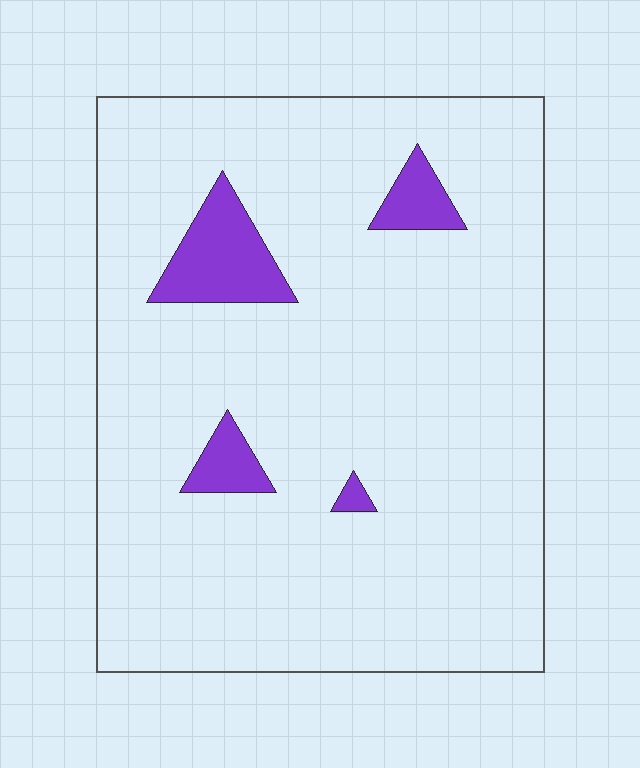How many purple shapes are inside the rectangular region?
4.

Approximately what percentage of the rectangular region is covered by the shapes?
Approximately 10%.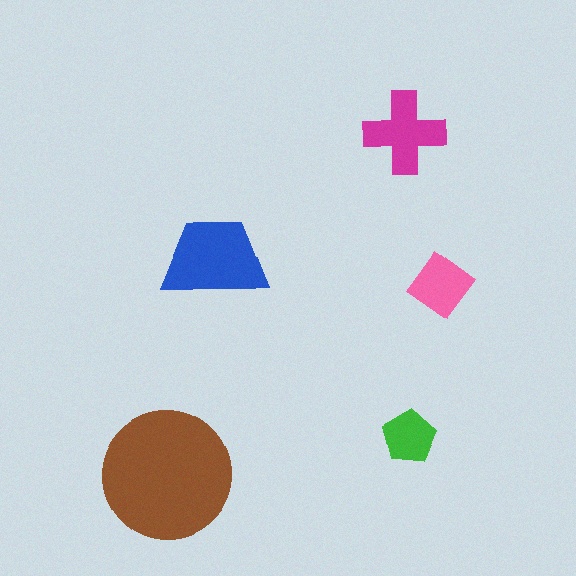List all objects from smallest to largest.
The green pentagon, the pink diamond, the magenta cross, the blue trapezoid, the brown circle.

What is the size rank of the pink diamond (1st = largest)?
4th.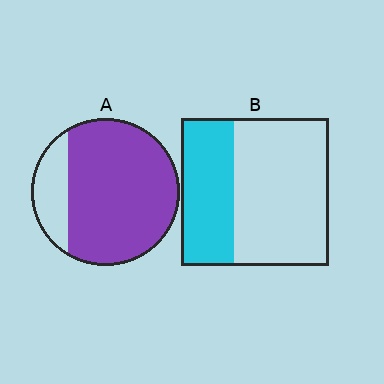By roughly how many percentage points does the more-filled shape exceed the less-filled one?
By roughly 45 percentage points (A over B).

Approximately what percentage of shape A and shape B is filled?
A is approximately 80% and B is approximately 35%.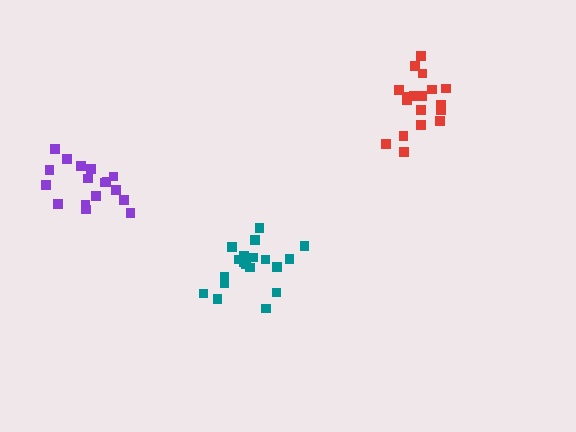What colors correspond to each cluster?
The clusters are colored: purple, teal, red.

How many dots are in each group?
Group 1: 17 dots, Group 2: 19 dots, Group 3: 18 dots (54 total).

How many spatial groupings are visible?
There are 3 spatial groupings.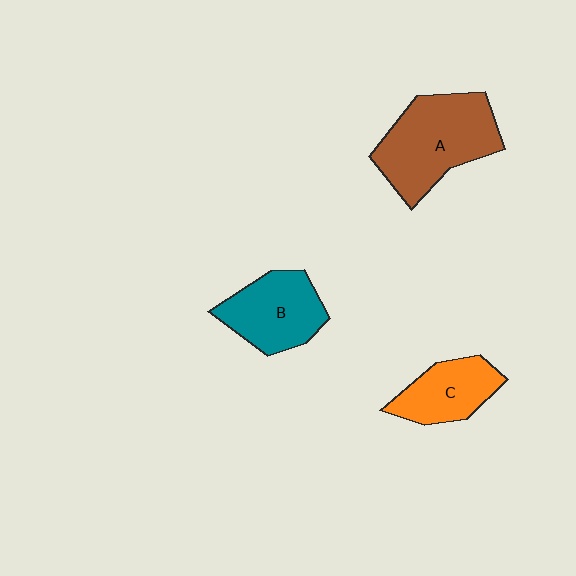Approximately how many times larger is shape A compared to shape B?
Approximately 1.4 times.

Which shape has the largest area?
Shape A (brown).